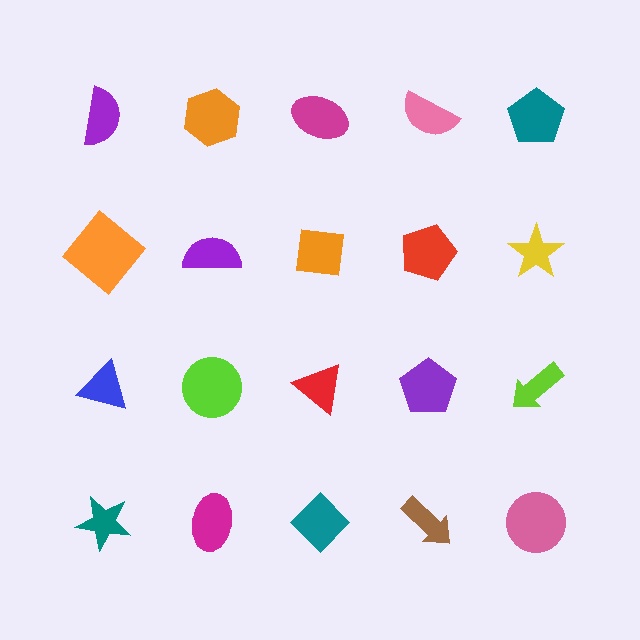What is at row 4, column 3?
A teal diamond.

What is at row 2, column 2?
A purple semicircle.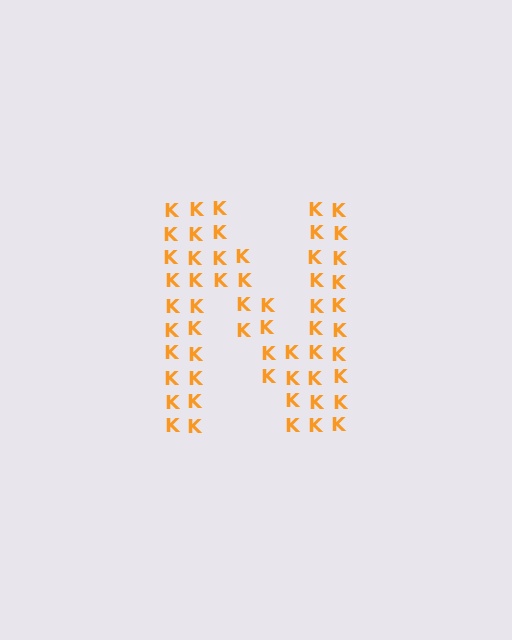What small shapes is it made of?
It is made of small letter K's.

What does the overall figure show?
The overall figure shows the letter N.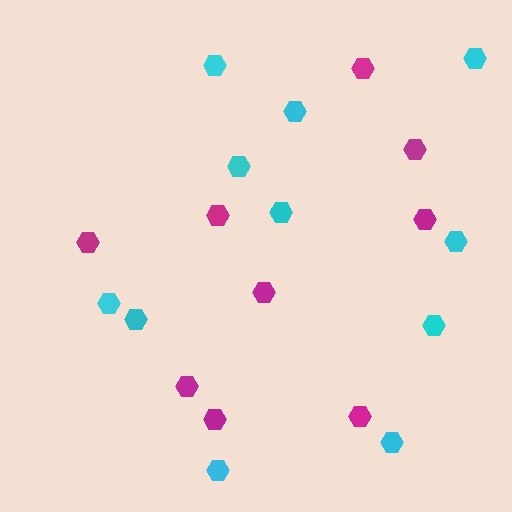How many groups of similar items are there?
There are 2 groups: one group of magenta hexagons (9) and one group of cyan hexagons (11).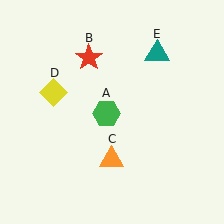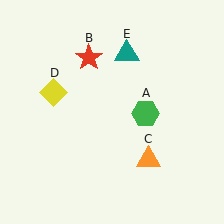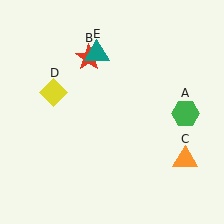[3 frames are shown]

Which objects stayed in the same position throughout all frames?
Red star (object B) and yellow diamond (object D) remained stationary.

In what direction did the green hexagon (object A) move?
The green hexagon (object A) moved right.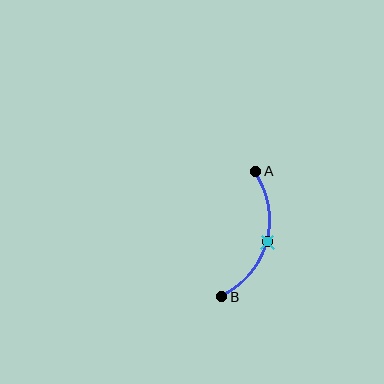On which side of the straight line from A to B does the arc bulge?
The arc bulges to the right of the straight line connecting A and B.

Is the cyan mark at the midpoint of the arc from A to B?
Yes. The cyan mark lies on the arc at equal arc-length from both A and B — it is the arc midpoint.